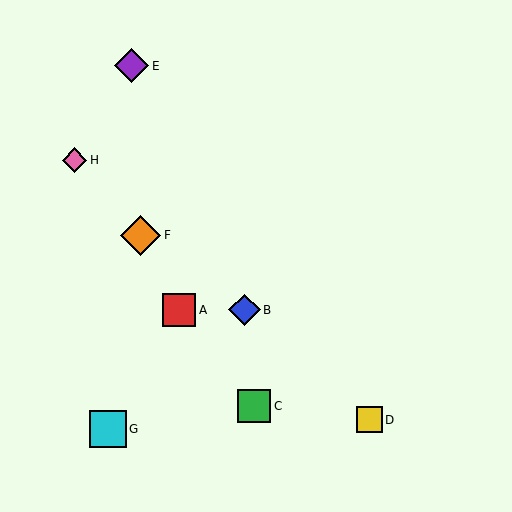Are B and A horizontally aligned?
Yes, both are at y≈310.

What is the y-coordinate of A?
Object A is at y≈310.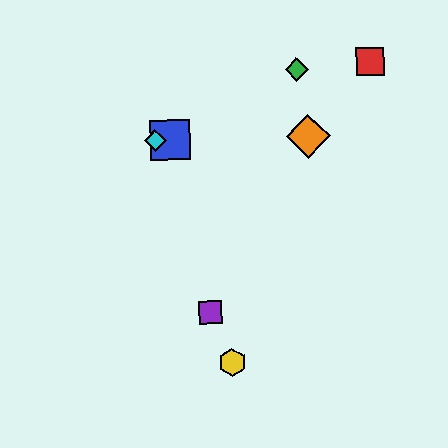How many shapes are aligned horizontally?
3 shapes (the blue square, the orange diamond, the cyan diamond) are aligned horizontally.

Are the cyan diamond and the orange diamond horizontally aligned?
Yes, both are at y≈141.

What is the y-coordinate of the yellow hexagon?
The yellow hexagon is at y≈362.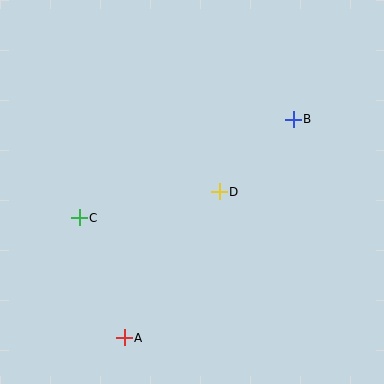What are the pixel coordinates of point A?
Point A is at (124, 338).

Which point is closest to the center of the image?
Point D at (219, 192) is closest to the center.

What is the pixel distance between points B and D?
The distance between B and D is 103 pixels.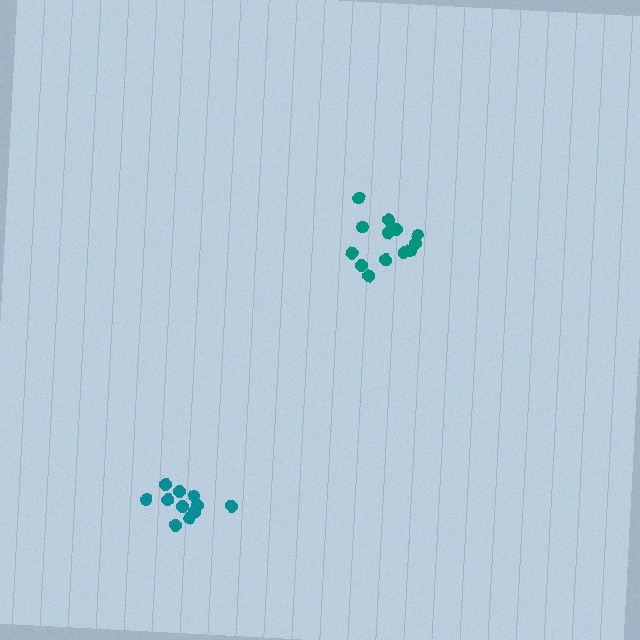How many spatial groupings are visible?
There are 2 spatial groupings.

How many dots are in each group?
Group 1: 11 dots, Group 2: 13 dots (24 total).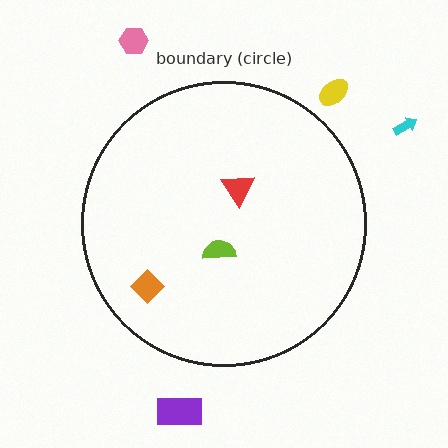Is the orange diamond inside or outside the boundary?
Inside.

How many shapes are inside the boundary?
3 inside, 4 outside.